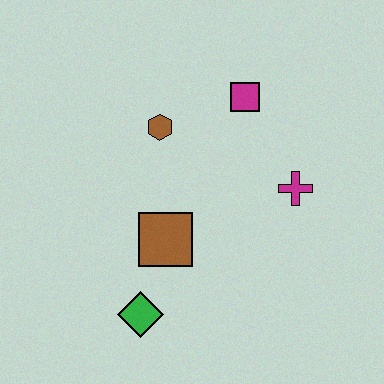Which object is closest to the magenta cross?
The magenta square is closest to the magenta cross.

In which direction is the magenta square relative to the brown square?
The magenta square is above the brown square.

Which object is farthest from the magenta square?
The green diamond is farthest from the magenta square.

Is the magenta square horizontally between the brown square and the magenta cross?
Yes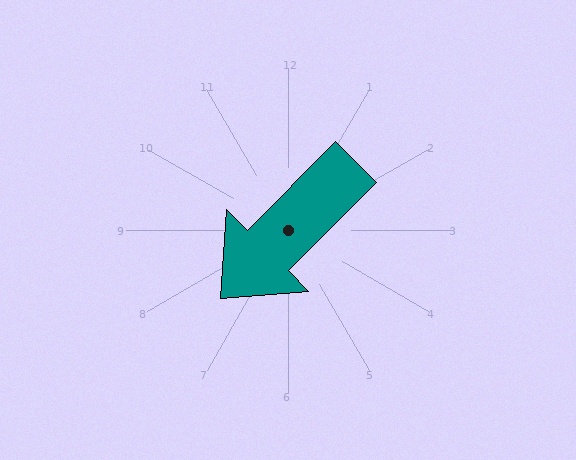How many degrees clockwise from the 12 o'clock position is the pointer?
Approximately 225 degrees.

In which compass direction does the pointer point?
Southwest.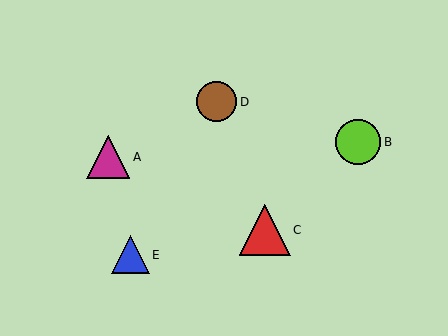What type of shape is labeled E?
Shape E is a blue triangle.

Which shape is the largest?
The red triangle (labeled C) is the largest.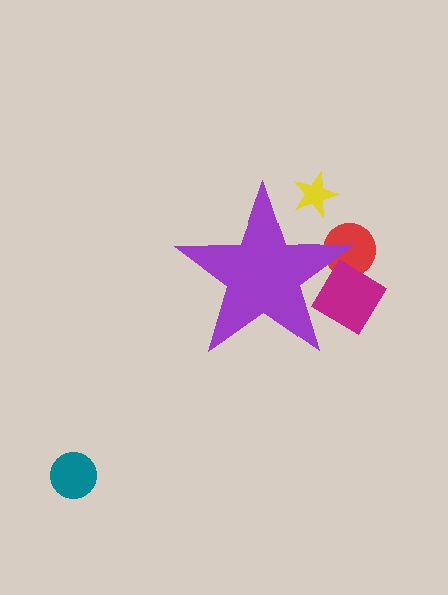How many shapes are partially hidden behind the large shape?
3 shapes are partially hidden.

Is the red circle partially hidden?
Yes, the red circle is partially hidden behind the purple star.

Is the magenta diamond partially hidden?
Yes, the magenta diamond is partially hidden behind the purple star.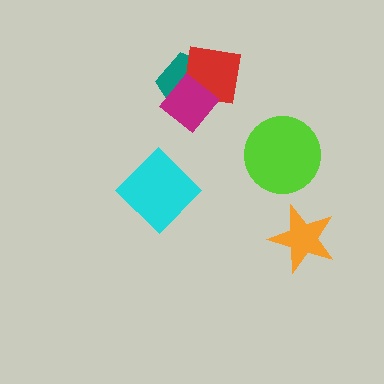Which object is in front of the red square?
The magenta diamond is in front of the red square.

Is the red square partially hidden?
Yes, it is partially covered by another shape.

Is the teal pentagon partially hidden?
Yes, it is partially covered by another shape.